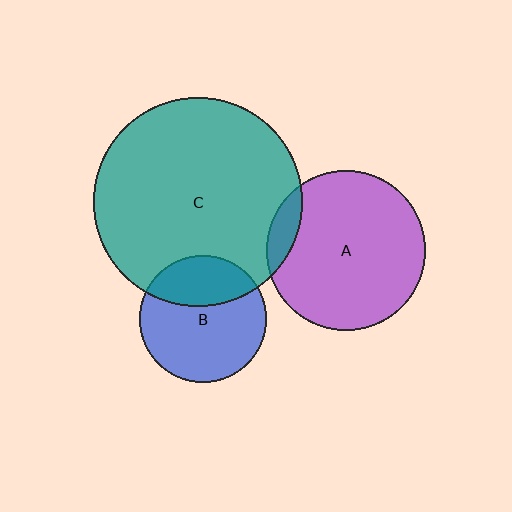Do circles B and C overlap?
Yes.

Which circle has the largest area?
Circle C (teal).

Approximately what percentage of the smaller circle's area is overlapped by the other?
Approximately 30%.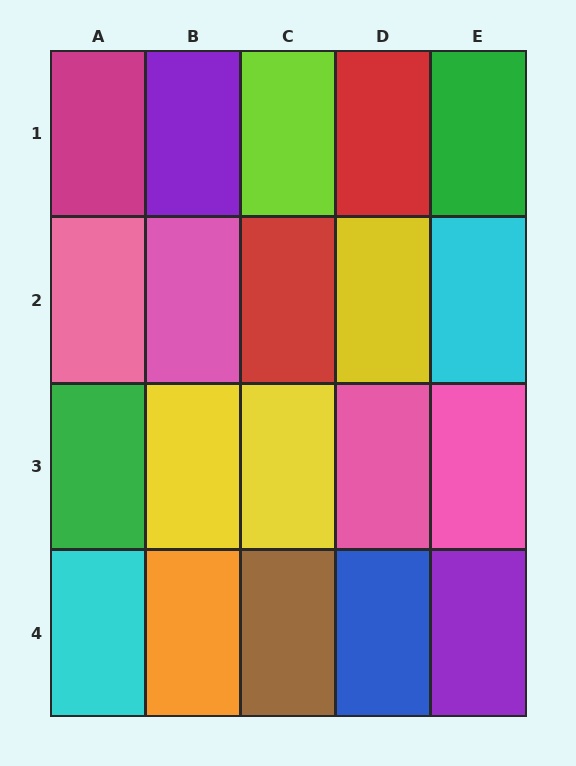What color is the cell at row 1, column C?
Lime.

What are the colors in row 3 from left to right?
Green, yellow, yellow, pink, pink.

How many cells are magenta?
1 cell is magenta.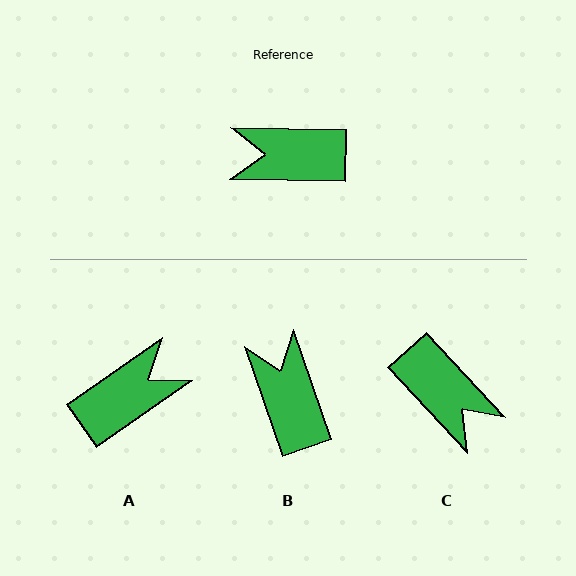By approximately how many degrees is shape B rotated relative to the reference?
Approximately 70 degrees clockwise.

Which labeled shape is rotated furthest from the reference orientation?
A, about 144 degrees away.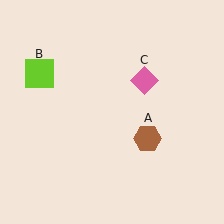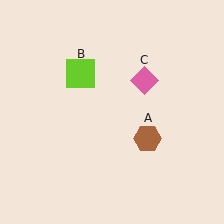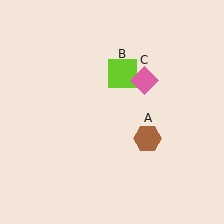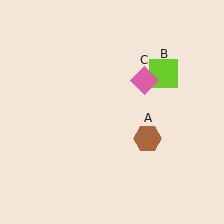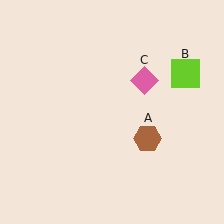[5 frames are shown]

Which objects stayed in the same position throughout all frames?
Brown hexagon (object A) and pink diamond (object C) remained stationary.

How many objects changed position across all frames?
1 object changed position: lime square (object B).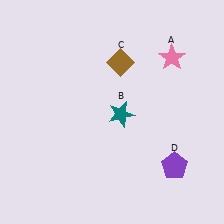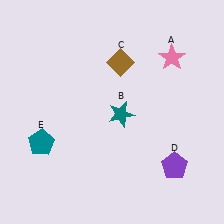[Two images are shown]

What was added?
A teal pentagon (E) was added in Image 2.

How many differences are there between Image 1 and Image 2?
There is 1 difference between the two images.